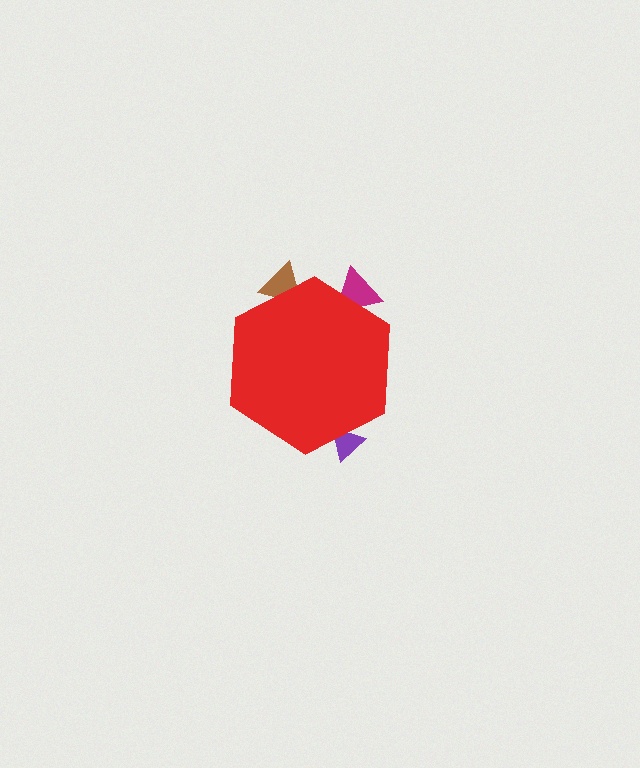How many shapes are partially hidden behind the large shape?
3 shapes are partially hidden.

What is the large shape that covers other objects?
A red hexagon.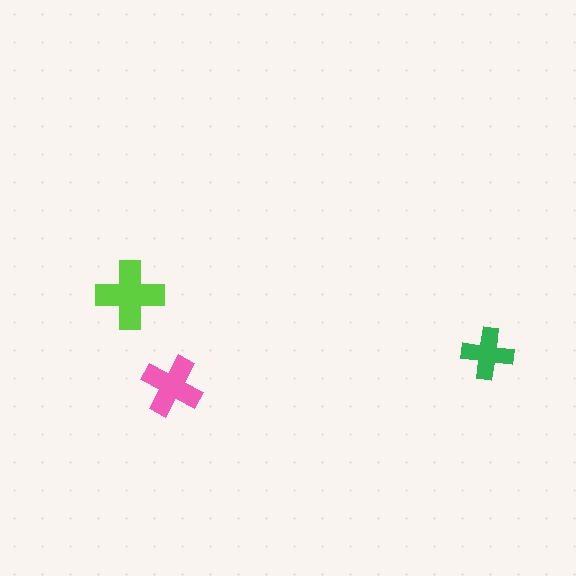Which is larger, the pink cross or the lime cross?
The lime one.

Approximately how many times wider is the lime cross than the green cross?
About 1.5 times wider.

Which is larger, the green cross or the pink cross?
The pink one.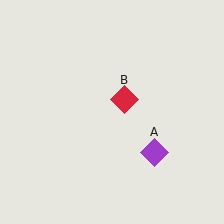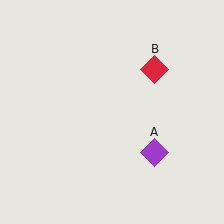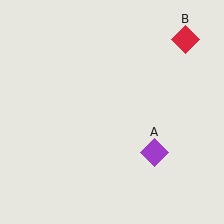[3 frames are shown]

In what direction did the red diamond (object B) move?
The red diamond (object B) moved up and to the right.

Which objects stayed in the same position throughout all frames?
Purple diamond (object A) remained stationary.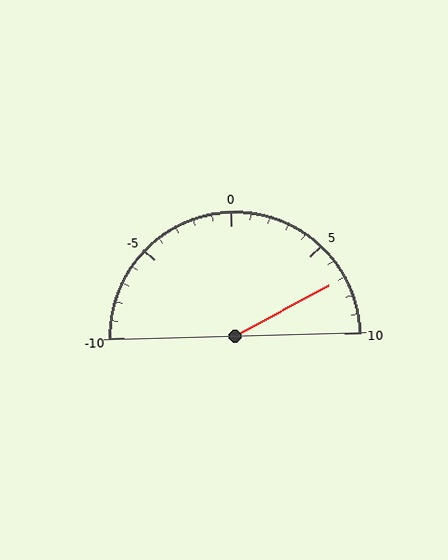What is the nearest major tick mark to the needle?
The nearest major tick mark is 5.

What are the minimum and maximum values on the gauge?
The gauge ranges from -10 to 10.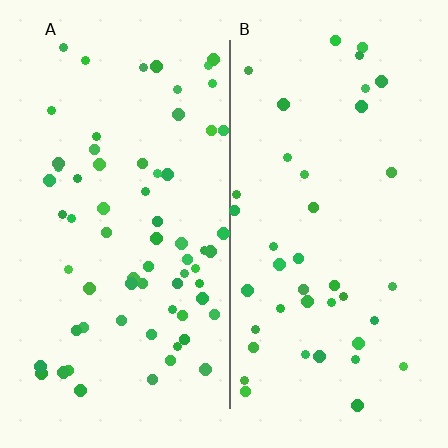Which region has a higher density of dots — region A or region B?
A (the left).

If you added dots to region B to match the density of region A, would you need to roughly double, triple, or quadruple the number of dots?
Approximately double.